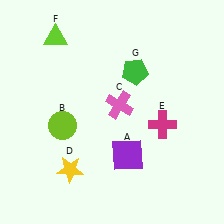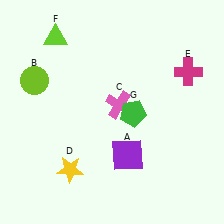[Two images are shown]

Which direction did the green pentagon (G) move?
The green pentagon (G) moved down.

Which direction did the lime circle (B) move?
The lime circle (B) moved up.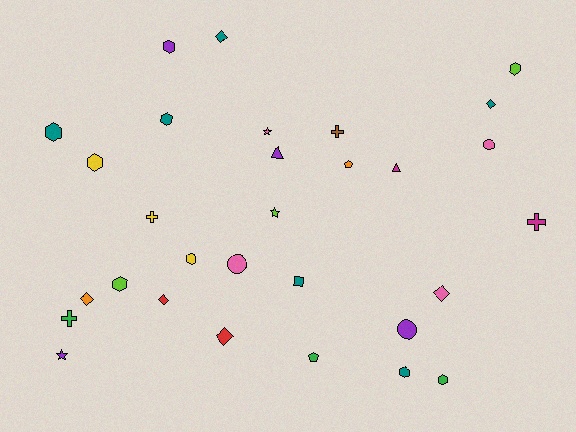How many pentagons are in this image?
There are 2 pentagons.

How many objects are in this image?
There are 30 objects.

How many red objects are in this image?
There are 2 red objects.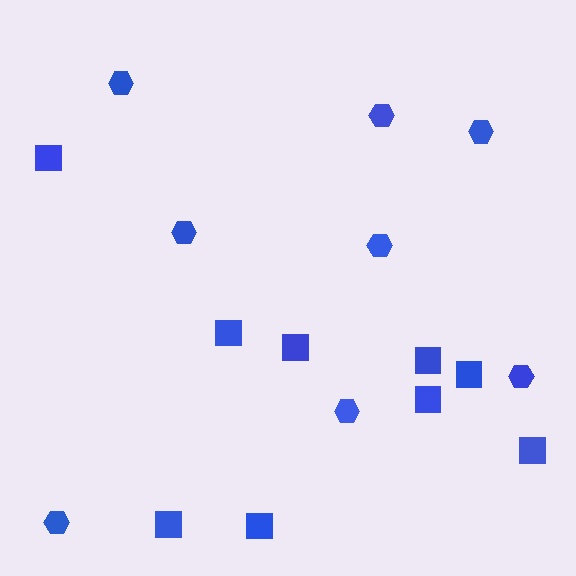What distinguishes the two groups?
There are 2 groups: one group of hexagons (8) and one group of squares (9).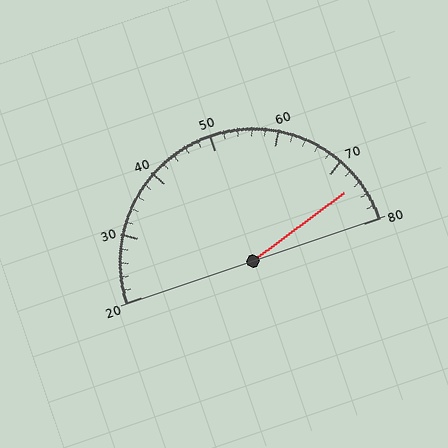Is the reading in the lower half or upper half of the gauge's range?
The reading is in the upper half of the range (20 to 80).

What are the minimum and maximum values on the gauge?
The gauge ranges from 20 to 80.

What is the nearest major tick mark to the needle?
The nearest major tick mark is 70.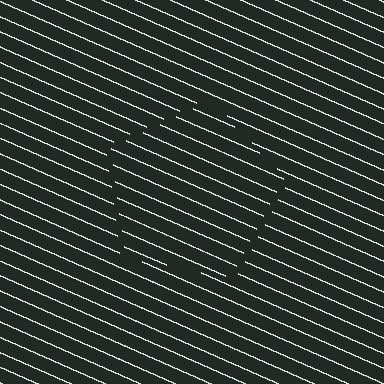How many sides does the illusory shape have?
5 sides — the line-ends trace a pentagon.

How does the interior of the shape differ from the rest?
The interior of the shape contains the same grating, shifted by half a period — the contour is defined by the phase discontinuity where line-ends from the inner and outer gratings abut.